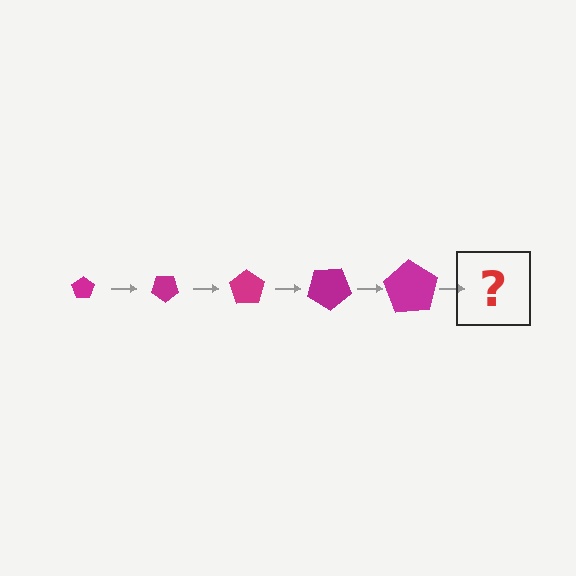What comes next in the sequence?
The next element should be a pentagon, larger than the previous one and rotated 175 degrees from the start.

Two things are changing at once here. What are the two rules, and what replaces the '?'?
The two rules are that the pentagon grows larger each step and it rotates 35 degrees each step. The '?' should be a pentagon, larger than the previous one and rotated 175 degrees from the start.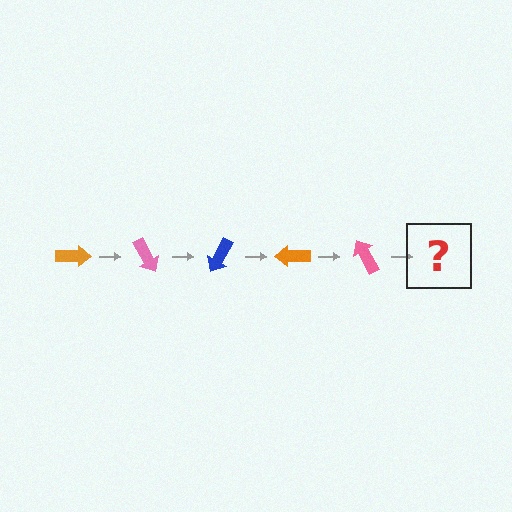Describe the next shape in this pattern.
It should be a blue arrow, rotated 300 degrees from the start.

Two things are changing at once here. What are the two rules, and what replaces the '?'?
The two rules are that it rotates 60 degrees each step and the color cycles through orange, pink, and blue. The '?' should be a blue arrow, rotated 300 degrees from the start.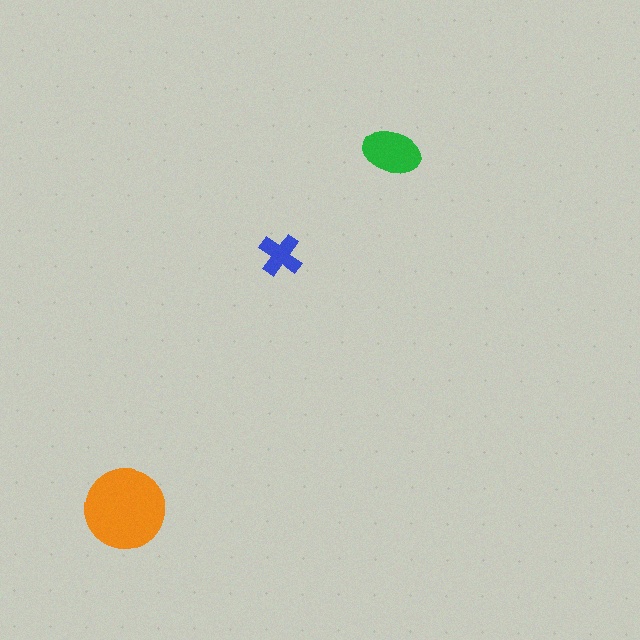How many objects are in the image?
There are 3 objects in the image.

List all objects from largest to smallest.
The orange circle, the green ellipse, the blue cross.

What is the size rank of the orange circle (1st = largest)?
1st.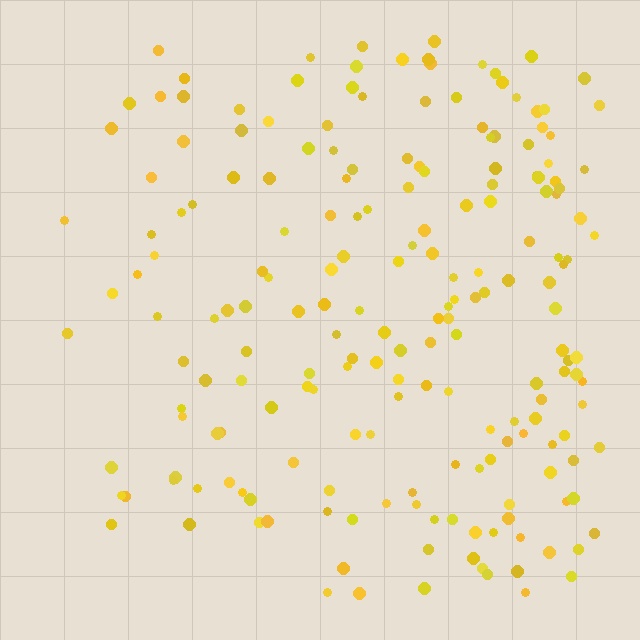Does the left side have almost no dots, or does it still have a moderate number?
Still a moderate number, just noticeably fewer than the right.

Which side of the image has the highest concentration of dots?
The right.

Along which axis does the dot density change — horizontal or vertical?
Horizontal.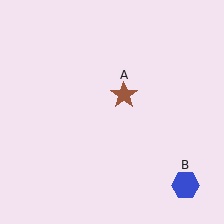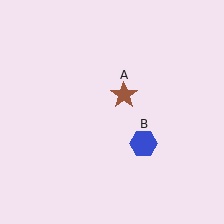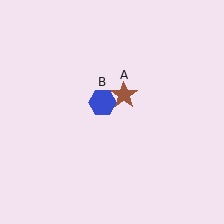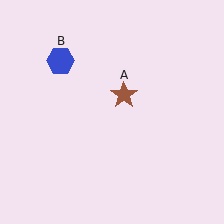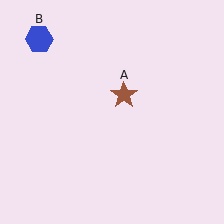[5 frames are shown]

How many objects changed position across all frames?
1 object changed position: blue hexagon (object B).